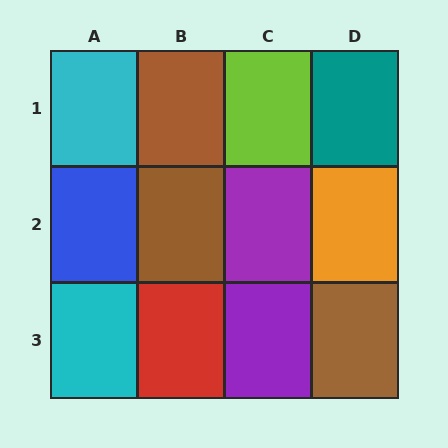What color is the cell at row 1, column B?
Brown.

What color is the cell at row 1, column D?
Teal.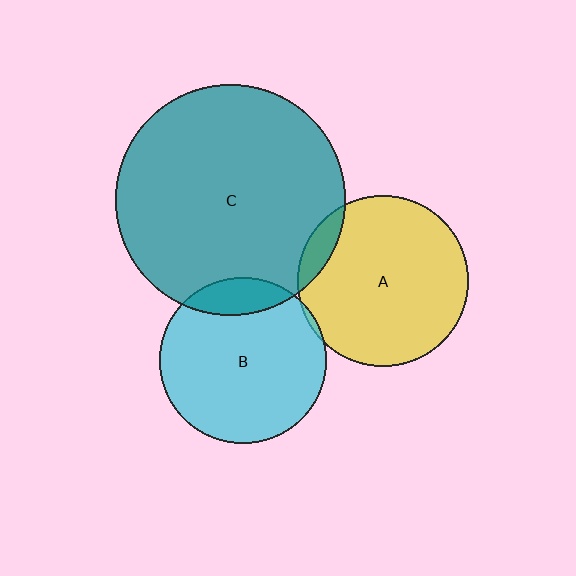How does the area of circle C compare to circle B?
Approximately 1.9 times.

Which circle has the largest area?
Circle C (teal).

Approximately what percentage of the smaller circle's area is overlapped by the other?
Approximately 5%.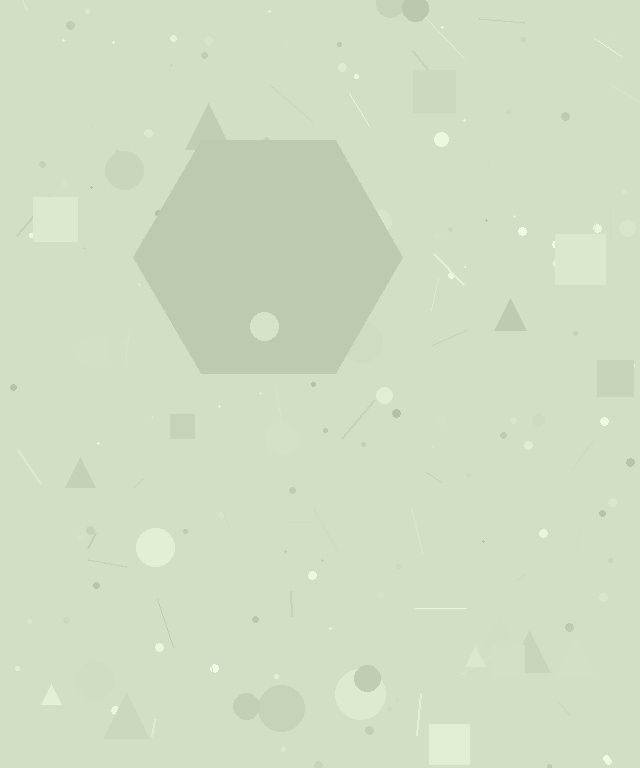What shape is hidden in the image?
A hexagon is hidden in the image.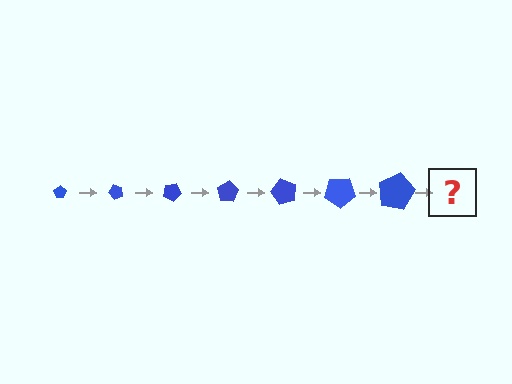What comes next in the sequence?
The next element should be a pentagon, larger than the previous one and rotated 350 degrees from the start.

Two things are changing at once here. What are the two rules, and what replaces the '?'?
The two rules are that the pentagon grows larger each step and it rotates 50 degrees each step. The '?' should be a pentagon, larger than the previous one and rotated 350 degrees from the start.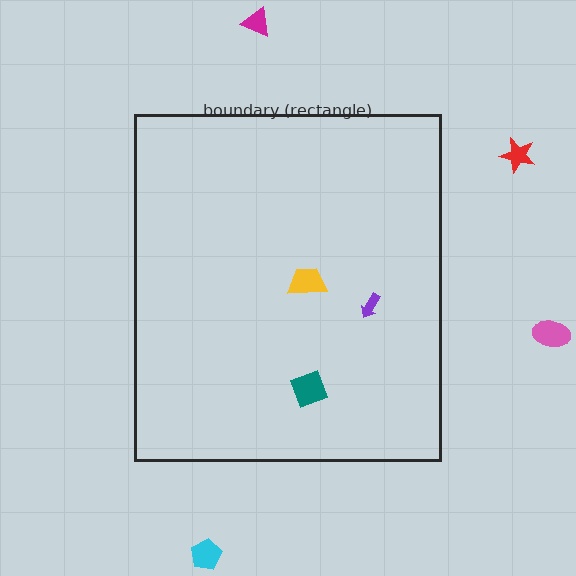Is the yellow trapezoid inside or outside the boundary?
Inside.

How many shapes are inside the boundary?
3 inside, 4 outside.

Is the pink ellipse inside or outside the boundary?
Outside.